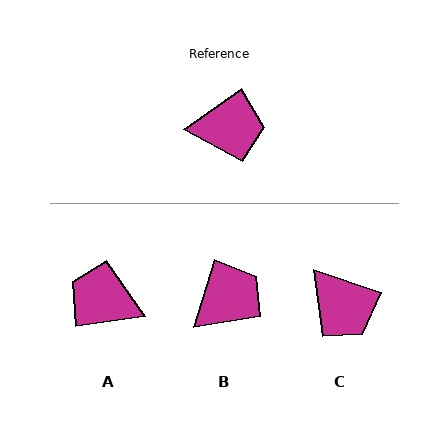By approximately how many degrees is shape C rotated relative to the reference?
Approximately 54 degrees clockwise.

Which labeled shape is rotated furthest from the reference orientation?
A, about 153 degrees away.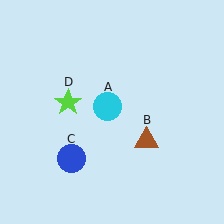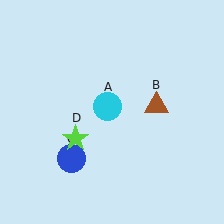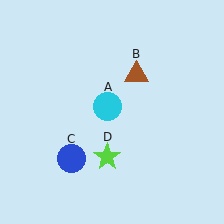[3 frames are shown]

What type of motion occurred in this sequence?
The brown triangle (object B), lime star (object D) rotated counterclockwise around the center of the scene.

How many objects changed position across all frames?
2 objects changed position: brown triangle (object B), lime star (object D).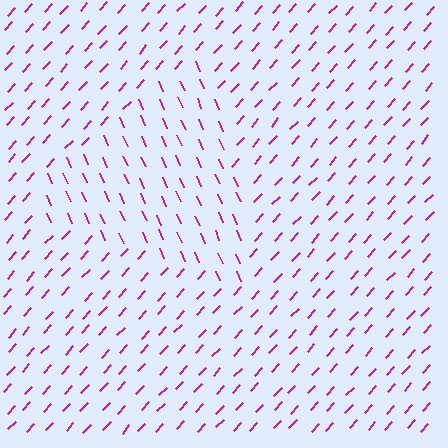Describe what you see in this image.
The image is filled with small magenta line segments. A triangle region in the image has lines oriented differently from the surrounding lines, creating a visible texture boundary.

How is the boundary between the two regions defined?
The boundary is defined purely by a change in line orientation (approximately 66 degrees difference). All lines are the same color and thickness.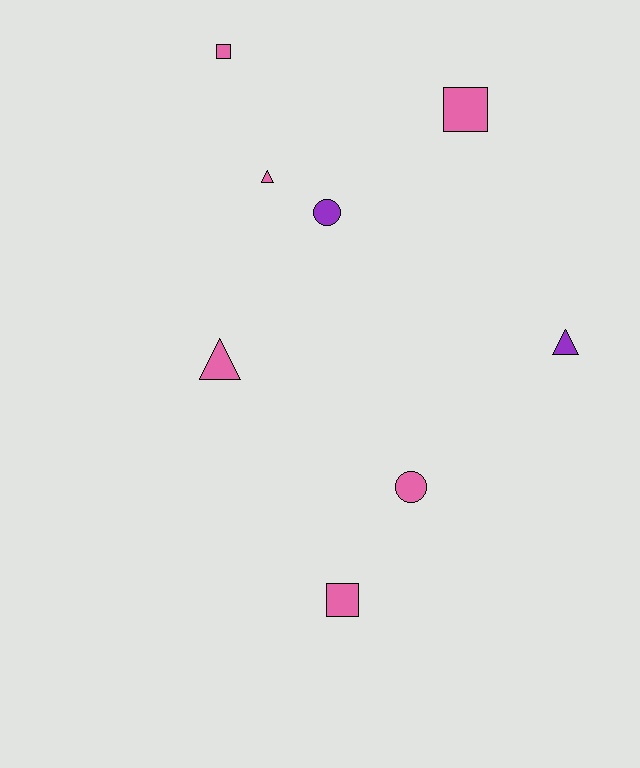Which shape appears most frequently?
Square, with 3 objects.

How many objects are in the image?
There are 8 objects.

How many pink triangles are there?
There are 2 pink triangles.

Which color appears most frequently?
Pink, with 6 objects.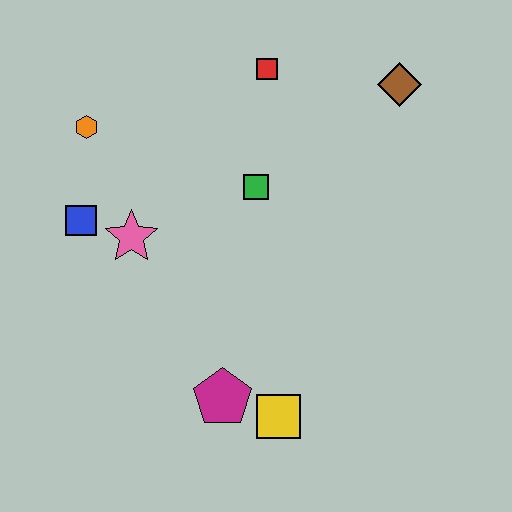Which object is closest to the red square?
The green square is closest to the red square.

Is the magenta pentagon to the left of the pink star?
No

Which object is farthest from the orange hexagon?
The yellow square is farthest from the orange hexagon.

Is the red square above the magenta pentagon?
Yes